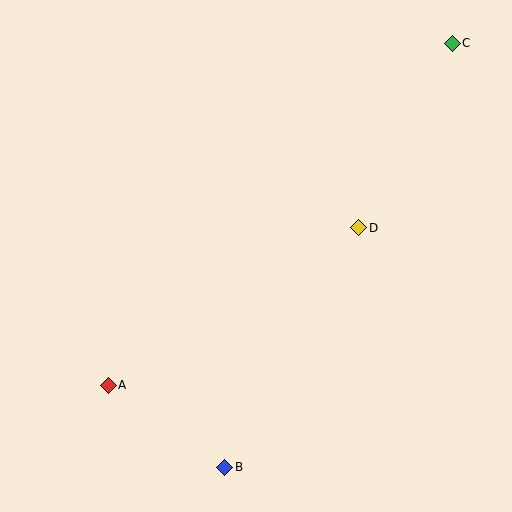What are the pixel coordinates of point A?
Point A is at (108, 385).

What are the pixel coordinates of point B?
Point B is at (225, 467).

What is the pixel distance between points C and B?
The distance between C and B is 481 pixels.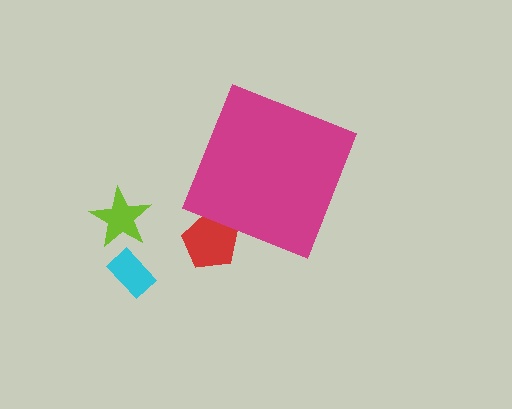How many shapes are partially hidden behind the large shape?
1 shape is partially hidden.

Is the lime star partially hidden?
No, the lime star is fully visible.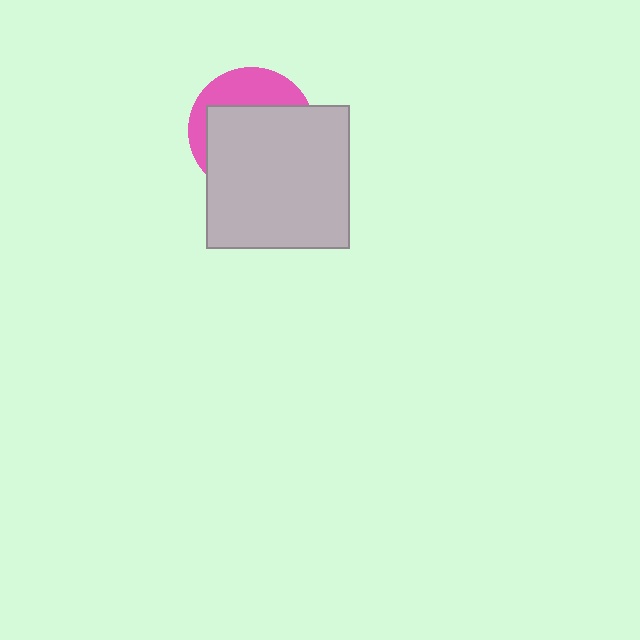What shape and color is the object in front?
The object in front is a light gray square.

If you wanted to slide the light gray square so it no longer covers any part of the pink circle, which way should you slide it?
Slide it down — that is the most direct way to separate the two shapes.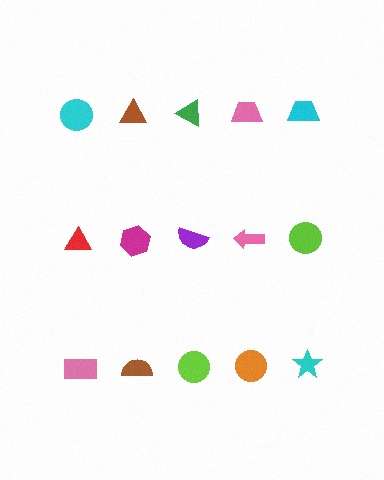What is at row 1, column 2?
A brown triangle.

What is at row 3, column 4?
An orange circle.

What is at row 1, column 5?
A cyan trapezoid.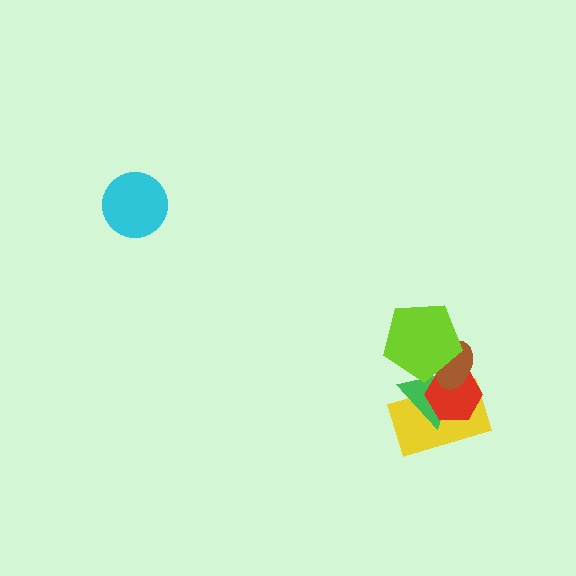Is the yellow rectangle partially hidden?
Yes, it is partially covered by another shape.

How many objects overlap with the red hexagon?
4 objects overlap with the red hexagon.